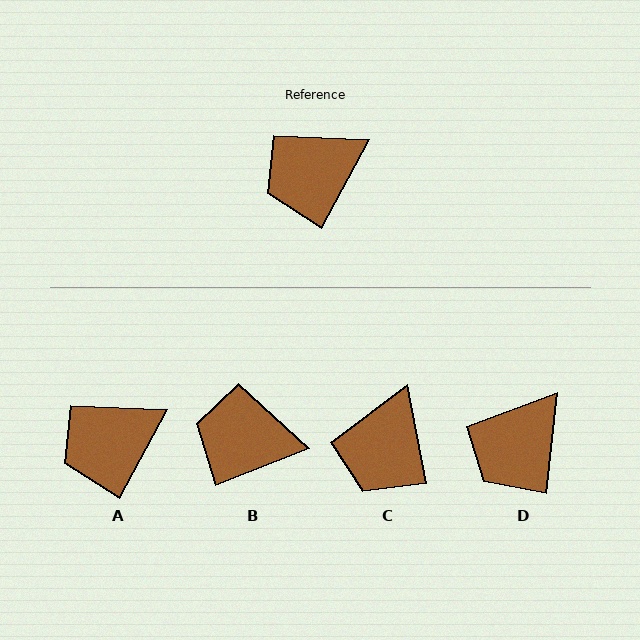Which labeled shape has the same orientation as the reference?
A.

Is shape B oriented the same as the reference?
No, it is off by about 40 degrees.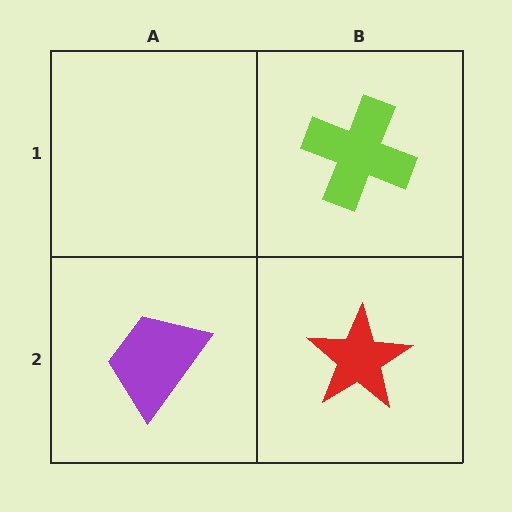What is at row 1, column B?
A lime cross.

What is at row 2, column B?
A red star.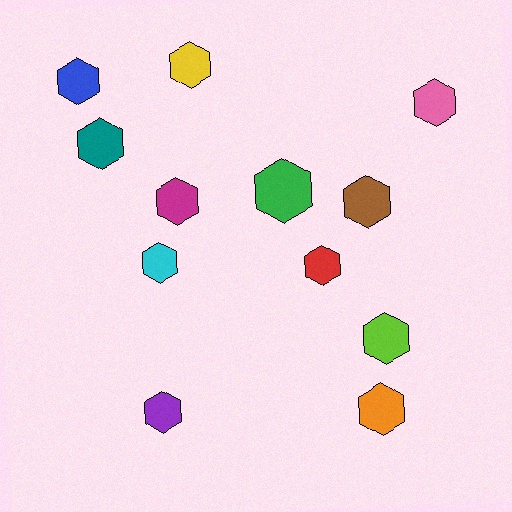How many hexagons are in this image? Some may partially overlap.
There are 12 hexagons.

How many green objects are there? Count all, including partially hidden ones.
There is 1 green object.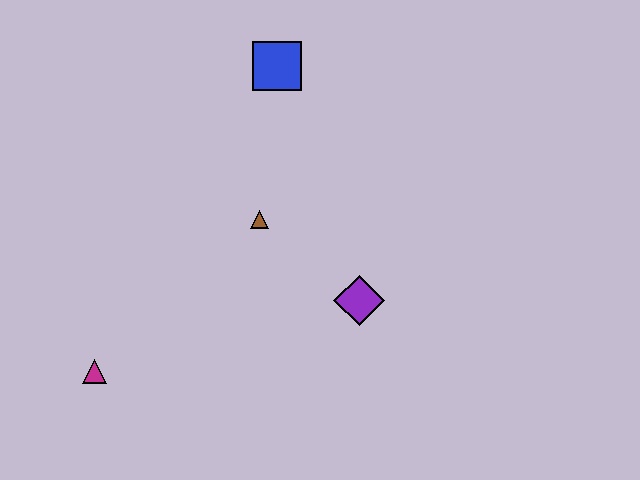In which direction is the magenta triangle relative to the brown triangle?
The magenta triangle is to the left of the brown triangle.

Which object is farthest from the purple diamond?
The magenta triangle is farthest from the purple diamond.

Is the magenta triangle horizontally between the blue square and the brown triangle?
No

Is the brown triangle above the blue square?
No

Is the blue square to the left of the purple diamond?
Yes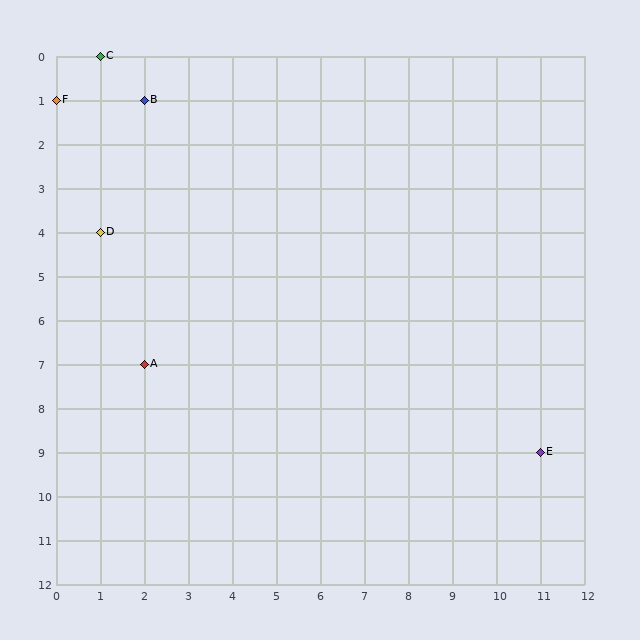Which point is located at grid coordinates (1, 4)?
Point D is at (1, 4).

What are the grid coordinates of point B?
Point B is at grid coordinates (2, 1).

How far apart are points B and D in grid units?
Points B and D are 1 column and 3 rows apart (about 3.2 grid units diagonally).